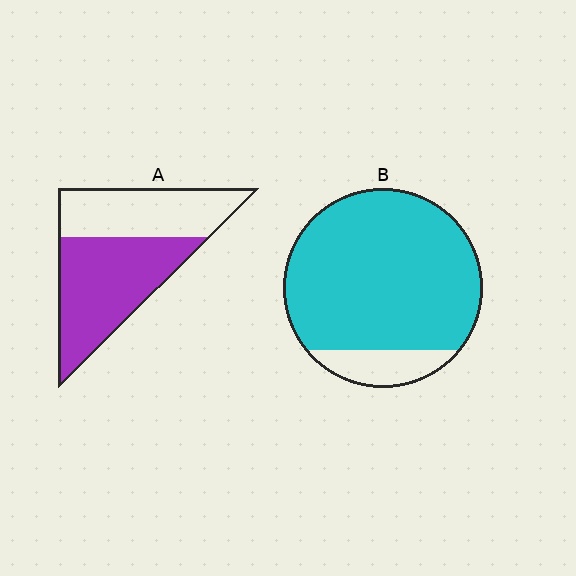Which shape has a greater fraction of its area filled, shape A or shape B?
Shape B.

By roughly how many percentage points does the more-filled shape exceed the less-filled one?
By roughly 30 percentage points (B over A).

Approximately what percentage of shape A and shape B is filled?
A is approximately 55% and B is approximately 85%.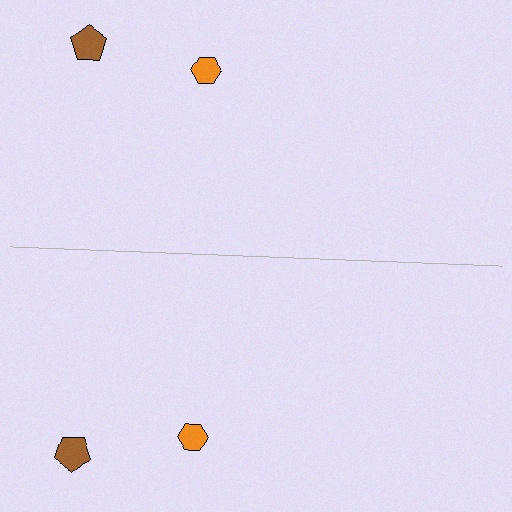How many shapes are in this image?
There are 4 shapes in this image.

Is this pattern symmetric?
Yes, this pattern has bilateral (reflection) symmetry.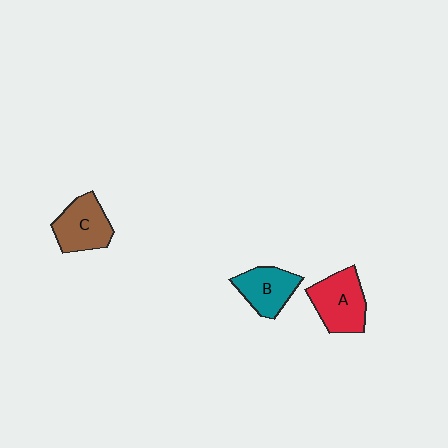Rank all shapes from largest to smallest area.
From largest to smallest: A (red), C (brown), B (teal).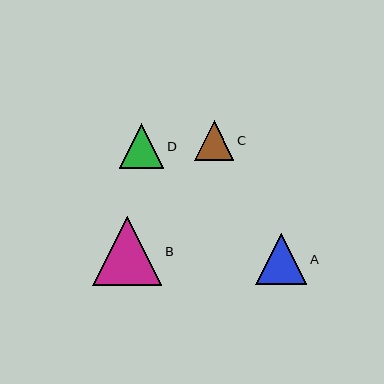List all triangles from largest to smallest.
From largest to smallest: B, A, D, C.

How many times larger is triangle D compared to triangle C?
Triangle D is approximately 1.1 times the size of triangle C.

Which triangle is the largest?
Triangle B is the largest with a size of approximately 69 pixels.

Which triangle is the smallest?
Triangle C is the smallest with a size of approximately 39 pixels.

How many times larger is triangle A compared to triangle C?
Triangle A is approximately 1.3 times the size of triangle C.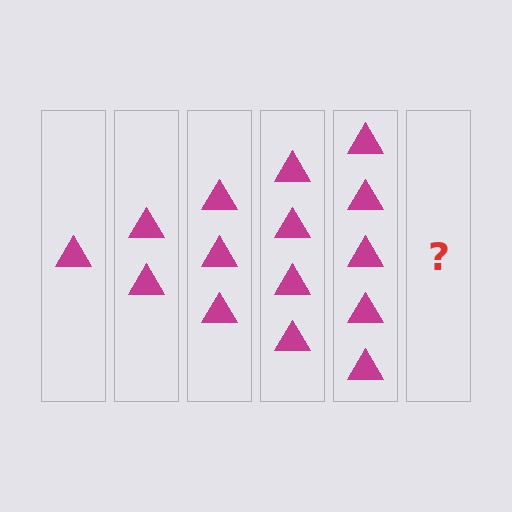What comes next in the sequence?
The next element should be 6 triangles.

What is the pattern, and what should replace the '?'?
The pattern is that each step adds one more triangle. The '?' should be 6 triangles.